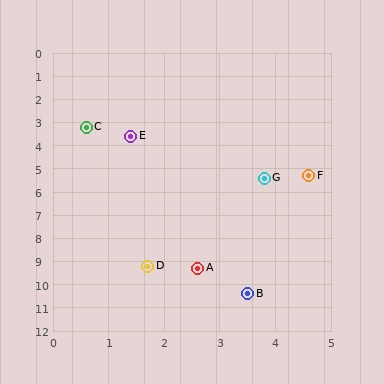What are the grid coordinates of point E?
Point E is at approximately (1.4, 3.6).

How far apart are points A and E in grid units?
Points A and E are about 5.8 grid units apart.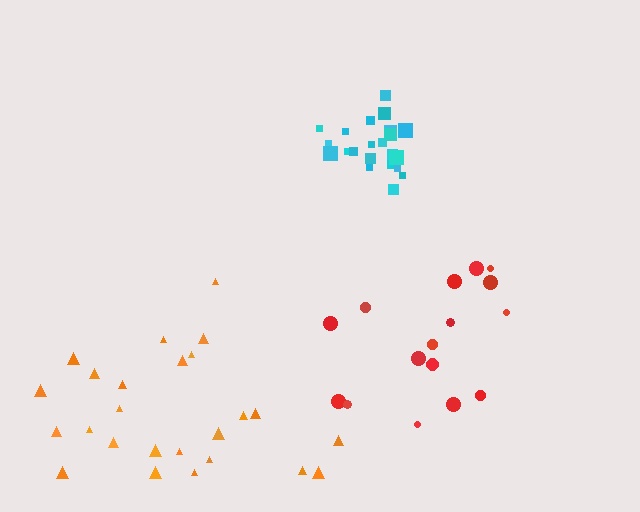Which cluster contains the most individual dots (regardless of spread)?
Orange (25).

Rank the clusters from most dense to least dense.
cyan, orange, red.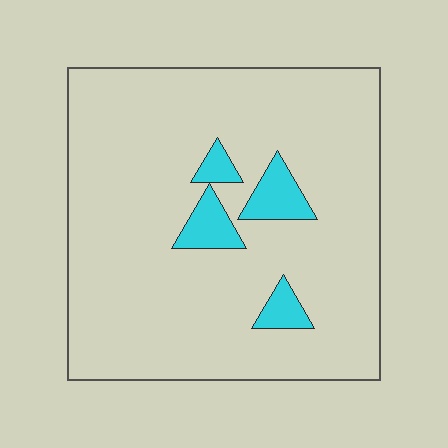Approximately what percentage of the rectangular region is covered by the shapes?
Approximately 10%.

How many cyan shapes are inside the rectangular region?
4.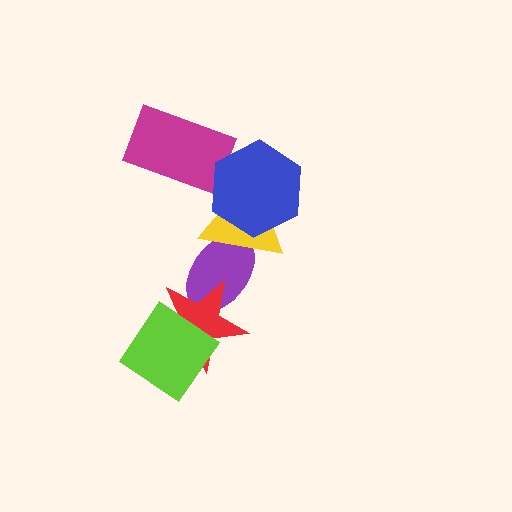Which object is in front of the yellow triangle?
The blue hexagon is in front of the yellow triangle.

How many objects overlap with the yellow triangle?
2 objects overlap with the yellow triangle.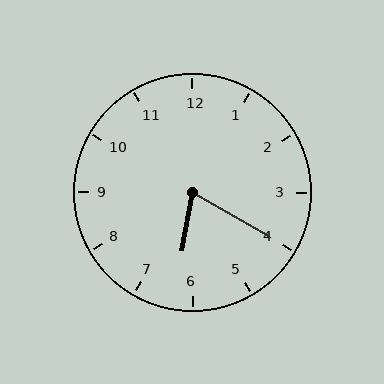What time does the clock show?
6:20.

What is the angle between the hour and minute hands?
Approximately 70 degrees.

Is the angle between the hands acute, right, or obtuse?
It is acute.